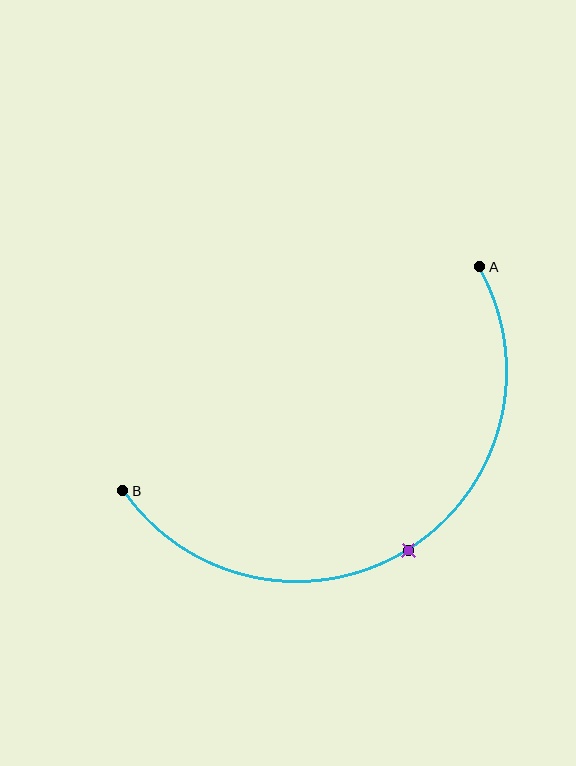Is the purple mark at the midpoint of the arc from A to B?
Yes. The purple mark lies on the arc at equal arc-length from both A and B — it is the arc midpoint.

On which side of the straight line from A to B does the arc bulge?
The arc bulges below the straight line connecting A and B.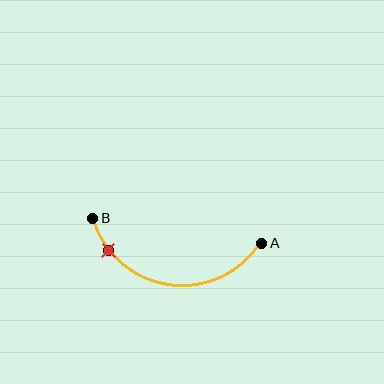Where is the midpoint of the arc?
The arc midpoint is the point on the curve farthest from the straight line joining A and B. It sits below that line.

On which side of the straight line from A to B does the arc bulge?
The arc bulges below the straight line connecting A and B.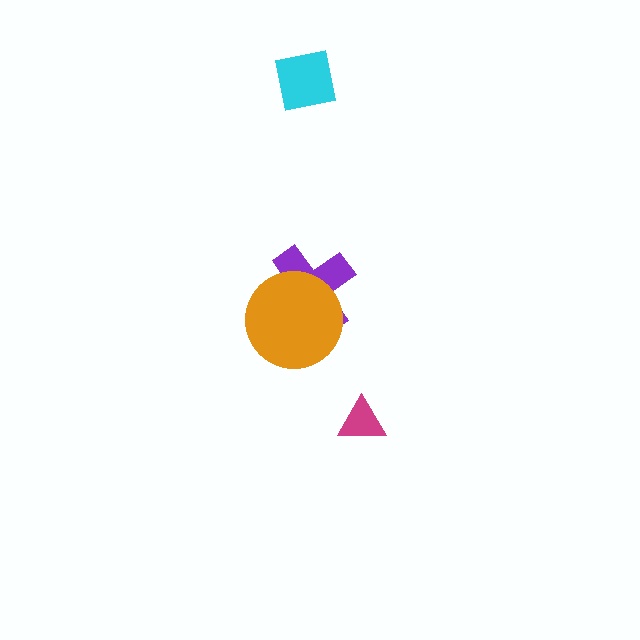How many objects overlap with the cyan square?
0 objects overlap with the cyan square.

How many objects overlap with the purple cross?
1 object overlaps with the purple cross.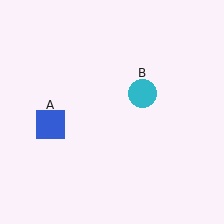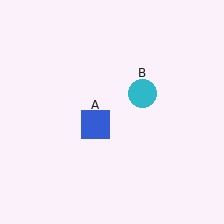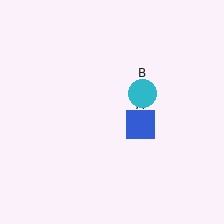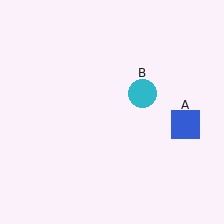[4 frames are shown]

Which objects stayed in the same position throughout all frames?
Cyan circle (object B) remained stationary.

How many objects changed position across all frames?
1 object changed position: blue square (object A).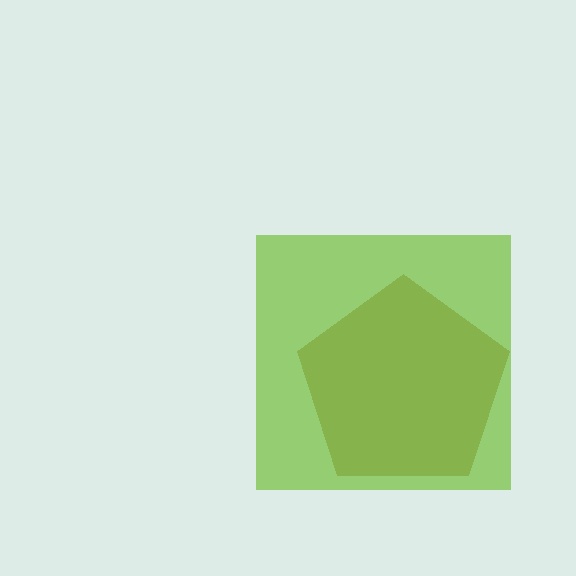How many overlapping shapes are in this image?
There are 2 overlapping shapes in the image.